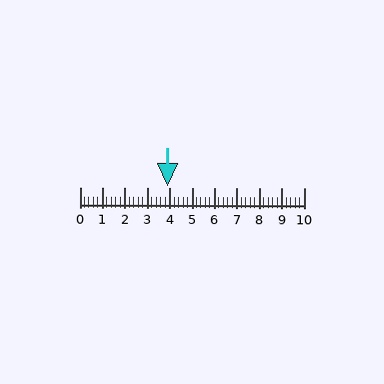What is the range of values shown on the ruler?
The ruler shows values from 0 to 10.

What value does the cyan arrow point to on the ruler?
The cyan arrow points to approximately 3.9.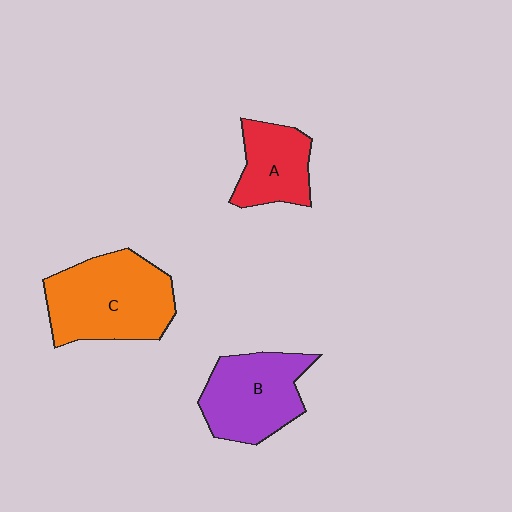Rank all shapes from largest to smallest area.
From largest to smallest: C (orange), B (purple), A (red).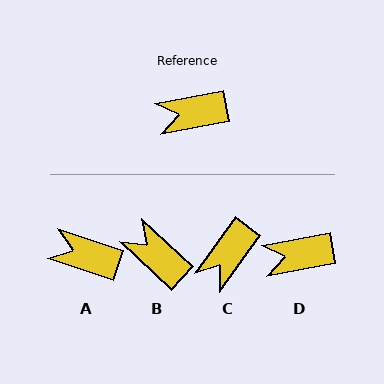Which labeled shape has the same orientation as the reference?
D.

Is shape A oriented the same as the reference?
No, it is off by about 28 degrees.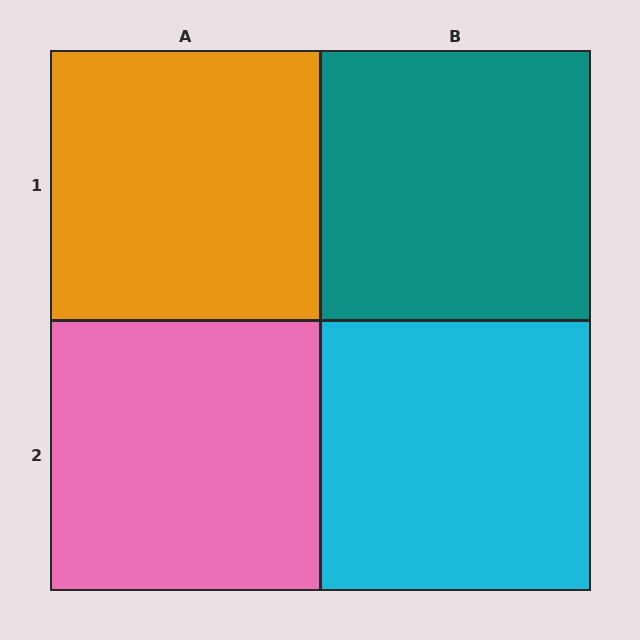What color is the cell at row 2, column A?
Pink.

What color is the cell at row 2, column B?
Cyan.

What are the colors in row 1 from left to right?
Orange, teal.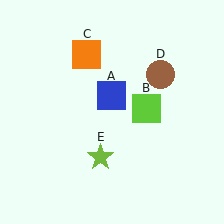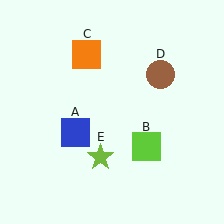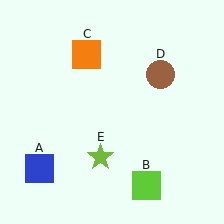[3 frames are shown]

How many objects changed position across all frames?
2 objects changed position: blue square (object A), lime square (object B).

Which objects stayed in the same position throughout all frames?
Orange square (object C) and brown circle (object D) and lime star (object E) remained stationary.